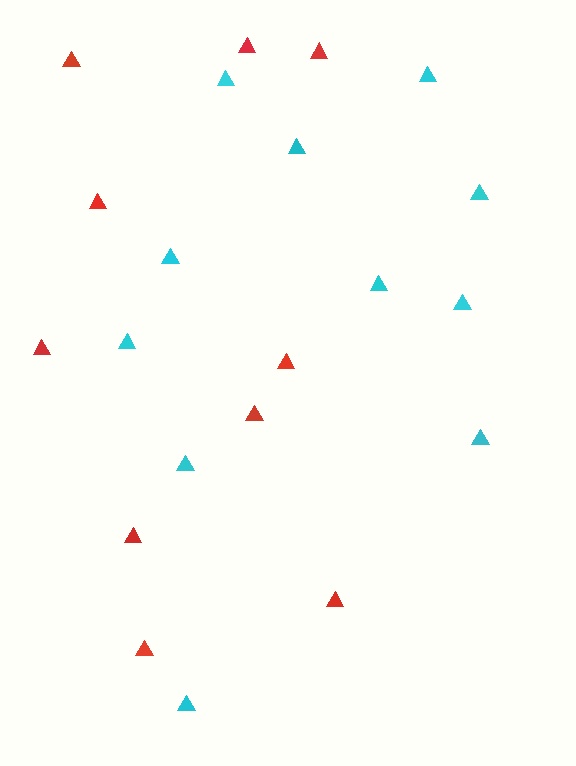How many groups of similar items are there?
There are 2 groups: one group of red triangles (10) and one group of cyan triangles (11).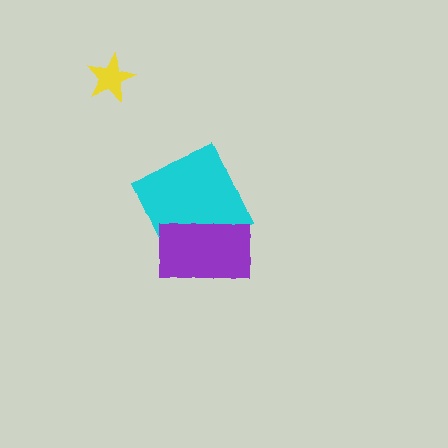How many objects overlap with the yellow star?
0 objects overlap with the yellow star.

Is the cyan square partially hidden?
Yes, it is partially covered by another shape.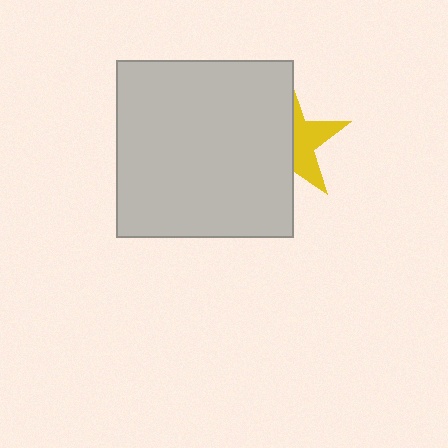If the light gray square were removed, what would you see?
You would see the complete yellow star.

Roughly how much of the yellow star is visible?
A small part of it is visible (roughly 42%).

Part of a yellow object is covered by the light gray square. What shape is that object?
It is a star.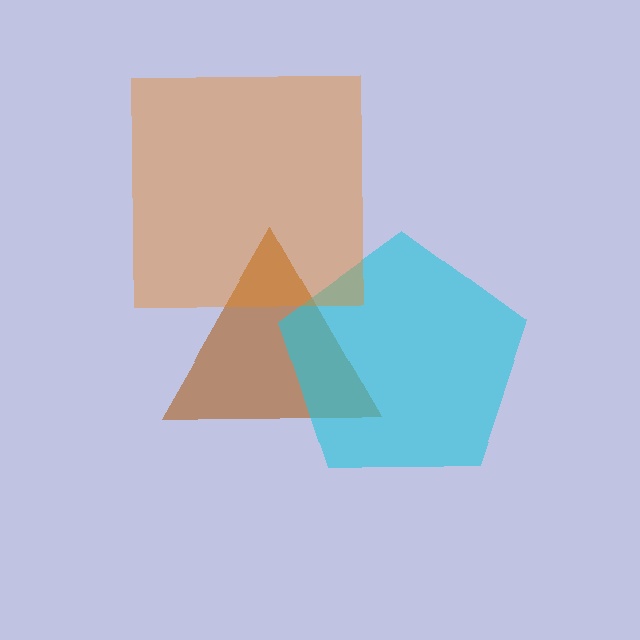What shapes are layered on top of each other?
The layered shapes are: a brown triangle, a cyan pentagon, an orange square.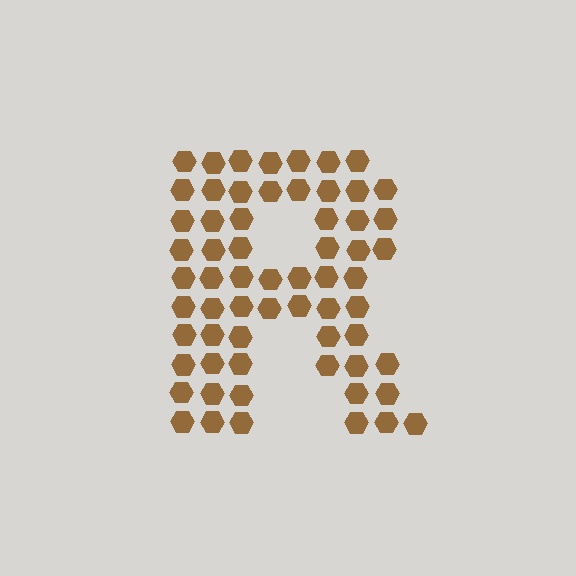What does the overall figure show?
The overall figure shows the letter R.